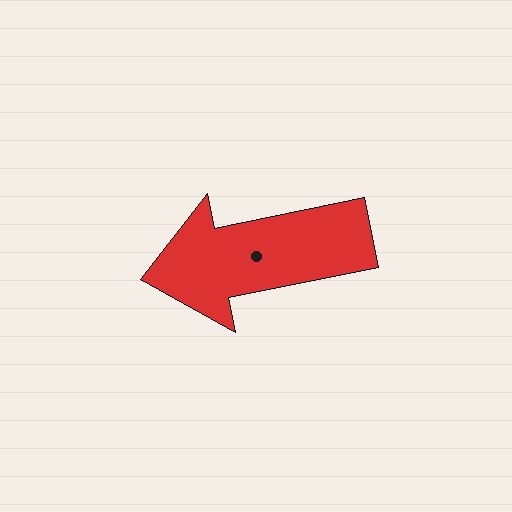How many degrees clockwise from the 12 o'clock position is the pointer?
Approximately 259 degrees.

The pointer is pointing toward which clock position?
Roughly 9 o'clock.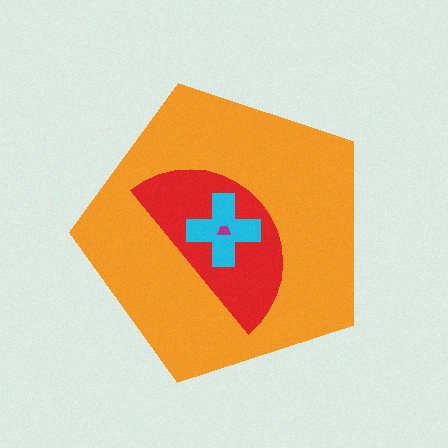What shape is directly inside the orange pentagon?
The red semicircle.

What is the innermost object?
The magenta trapezoid.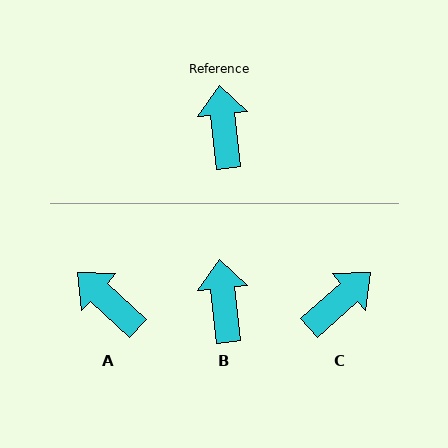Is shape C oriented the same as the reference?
No, it is off by about 54 degrees.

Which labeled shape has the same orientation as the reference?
B.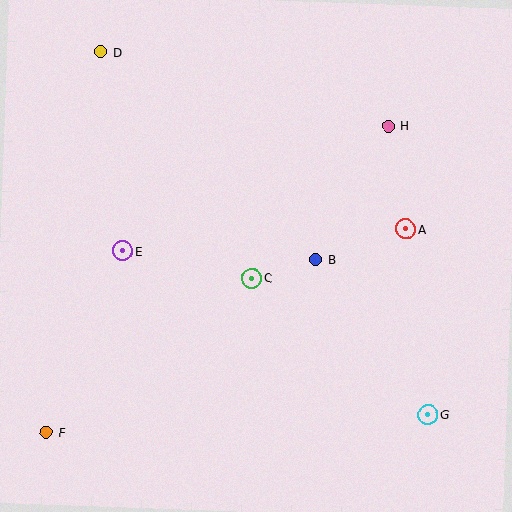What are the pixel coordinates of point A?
Point A is at (406, 229).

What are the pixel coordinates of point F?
Point F is at (46, 432).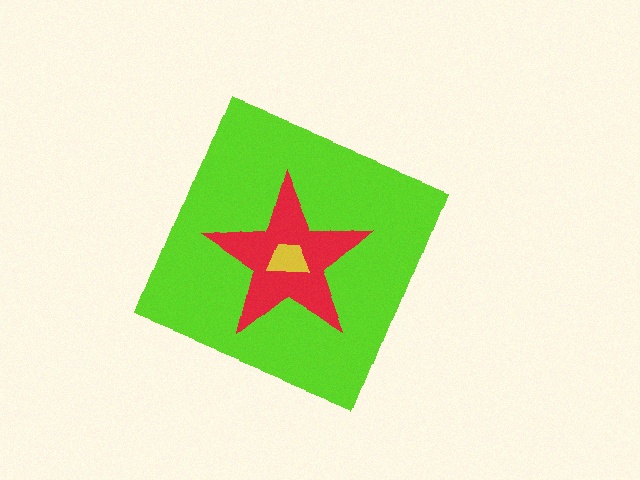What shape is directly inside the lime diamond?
The red star.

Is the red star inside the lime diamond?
Yes.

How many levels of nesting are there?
3.